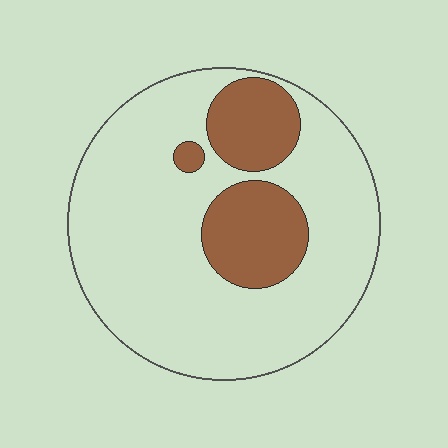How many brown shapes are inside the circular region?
3.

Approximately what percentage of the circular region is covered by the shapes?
Approximately 20%.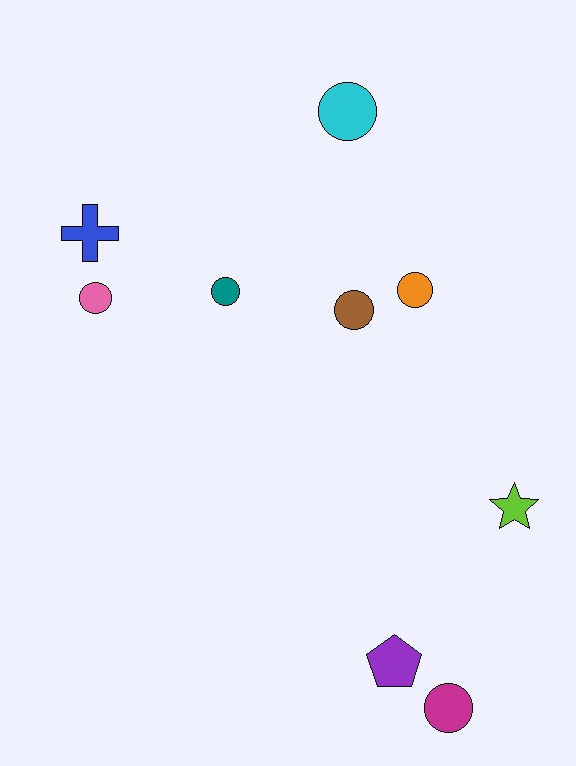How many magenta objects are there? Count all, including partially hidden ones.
There is 1 magenta object.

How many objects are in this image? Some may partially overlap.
There are 9 objects.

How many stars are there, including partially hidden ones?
There is 1 star.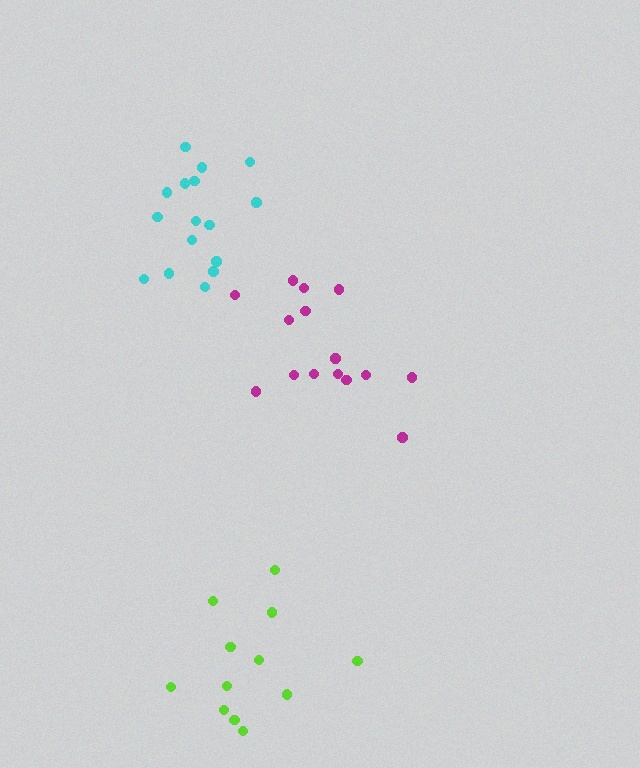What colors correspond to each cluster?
The clusters are colored: magenta, cyan, lime.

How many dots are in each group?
Group 1: 15 dots, Group 2: 16 dots, Group 3: 12 dots (43 total).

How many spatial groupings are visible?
There are 3 spatial groupings.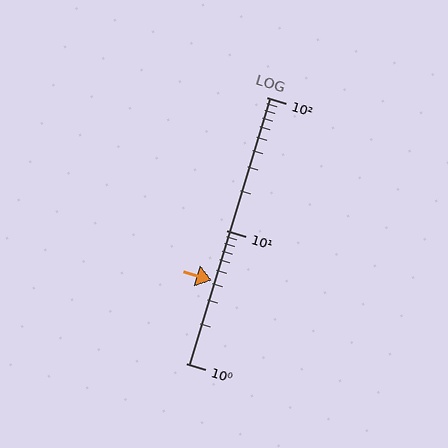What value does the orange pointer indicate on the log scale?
The pointer indicates approximately 4.2.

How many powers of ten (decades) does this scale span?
The scale spans 2 decades, from 1 to 100.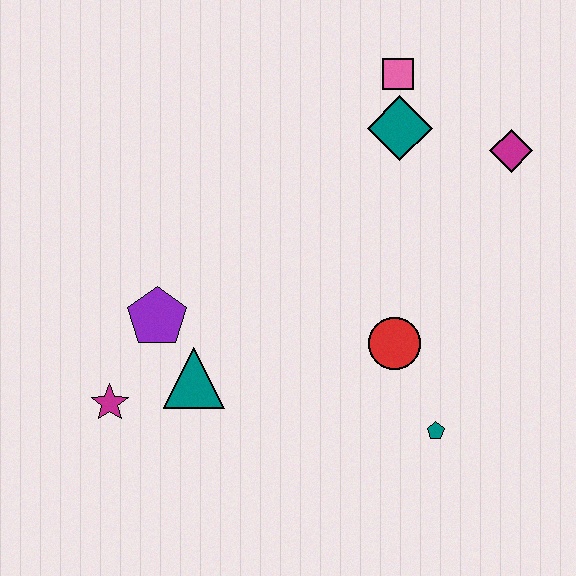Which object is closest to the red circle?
The teal pentagon is closest to the red circle.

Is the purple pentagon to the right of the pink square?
No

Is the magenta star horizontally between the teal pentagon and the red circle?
No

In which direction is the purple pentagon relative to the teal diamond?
The purple pentagon is to the left of the teal diamond.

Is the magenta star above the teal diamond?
No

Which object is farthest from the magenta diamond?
The magenta star is farthest from the magenta diamond.